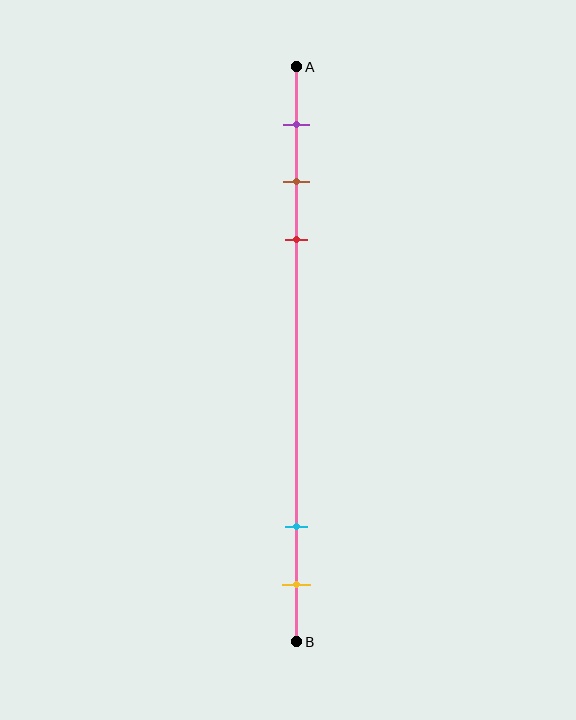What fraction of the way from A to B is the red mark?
The red mark is approximately 30% (0.3) of the way from A to B.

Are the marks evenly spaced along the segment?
No, the marks are not evenly spaced.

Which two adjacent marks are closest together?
The brown and red marks are the closest adjacent pair.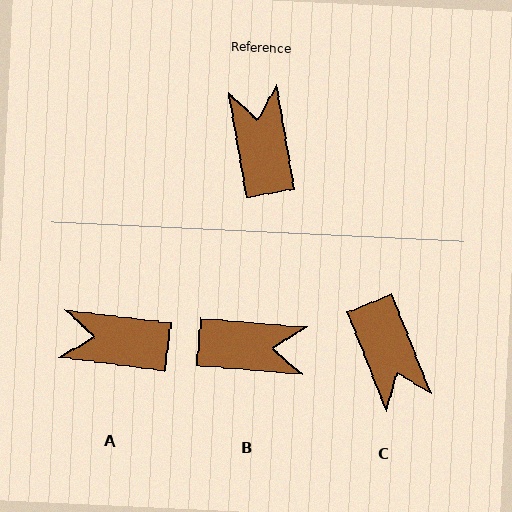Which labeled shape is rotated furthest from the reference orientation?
C, about 168 degrees away.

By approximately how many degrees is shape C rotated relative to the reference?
Approximately 168 degrees clockwise.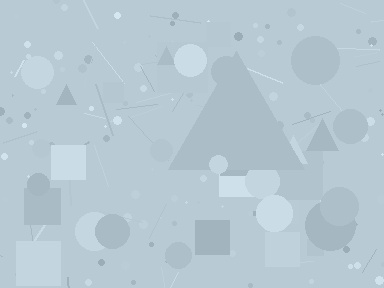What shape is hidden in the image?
A triangle is hidden in the image.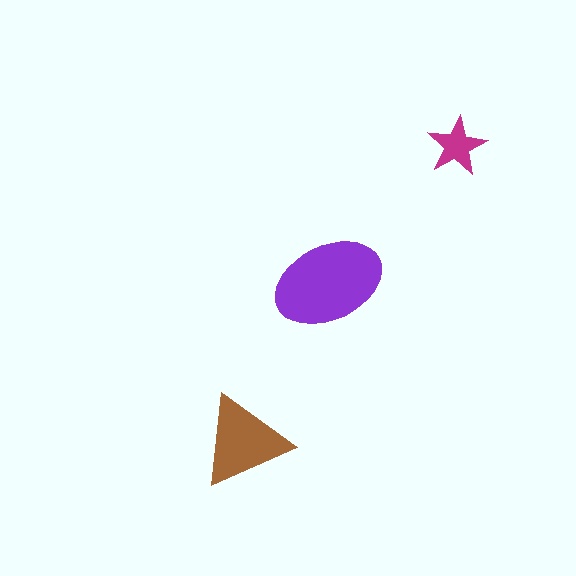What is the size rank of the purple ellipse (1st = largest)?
1st.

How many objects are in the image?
There are 3 objects in the image.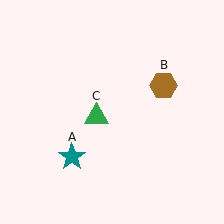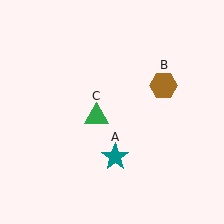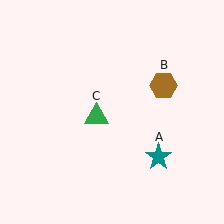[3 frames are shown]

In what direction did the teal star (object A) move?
The teal star (object A) moved right.